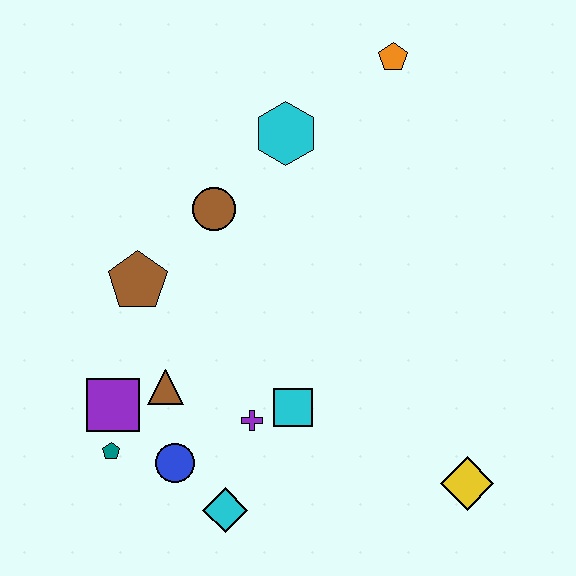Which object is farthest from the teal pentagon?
The orange pentagon is farthest from the teal pentagon.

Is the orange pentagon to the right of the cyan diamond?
Yes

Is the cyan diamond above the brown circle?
No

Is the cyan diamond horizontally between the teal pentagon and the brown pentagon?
No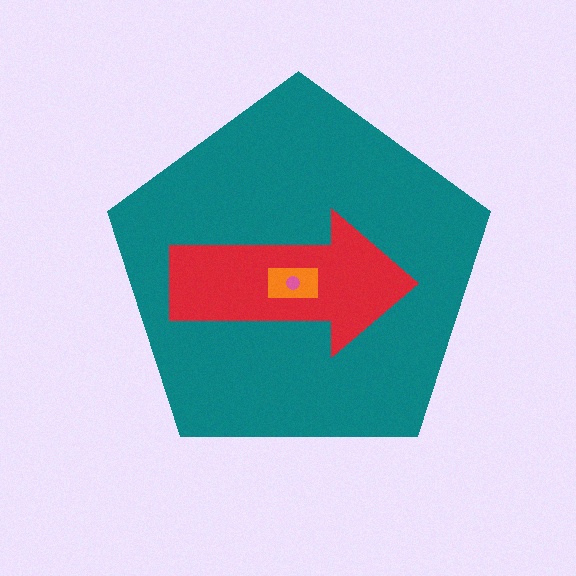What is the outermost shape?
The teal pentagon.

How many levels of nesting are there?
4.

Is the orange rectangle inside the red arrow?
Yes.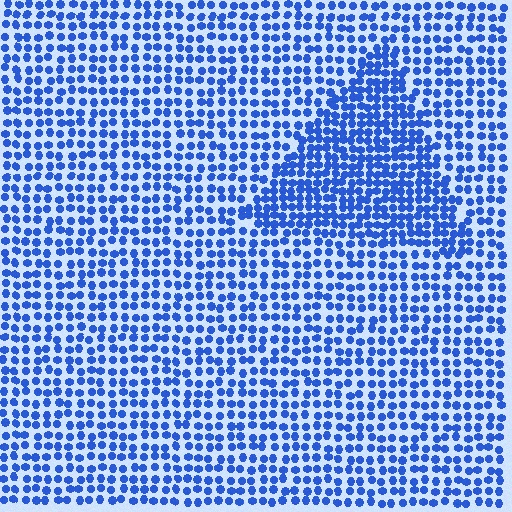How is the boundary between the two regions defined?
The boundary is defined by a change in element density (approximately 1.6x ratio). All elements are the same color, size, and shape.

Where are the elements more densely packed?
The elements are more densely packed inside the triangle boundary.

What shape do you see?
I see a triangle.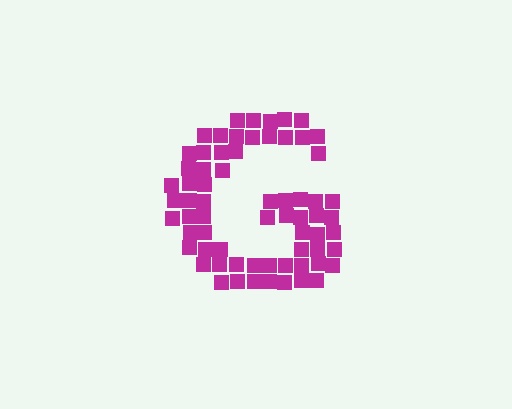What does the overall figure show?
The overall figure shows the letter G.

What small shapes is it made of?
It is made of small squares.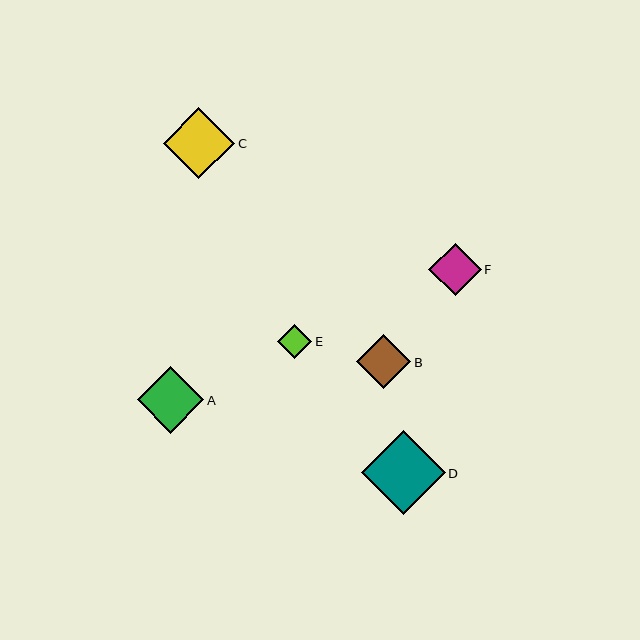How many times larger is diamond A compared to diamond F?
Diamond A is approximately 1.3 times the size of diamond F.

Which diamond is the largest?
Diamond D is the largest with a size of approximately 84 pixels.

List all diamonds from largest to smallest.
From largest to smallest: D, C, A, B, F, E.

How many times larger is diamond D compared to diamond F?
Diamond D is approximately 1.6 times the size of diamond F.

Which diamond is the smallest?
Diamond E is the smallest with a size of approximately 34 pixels.